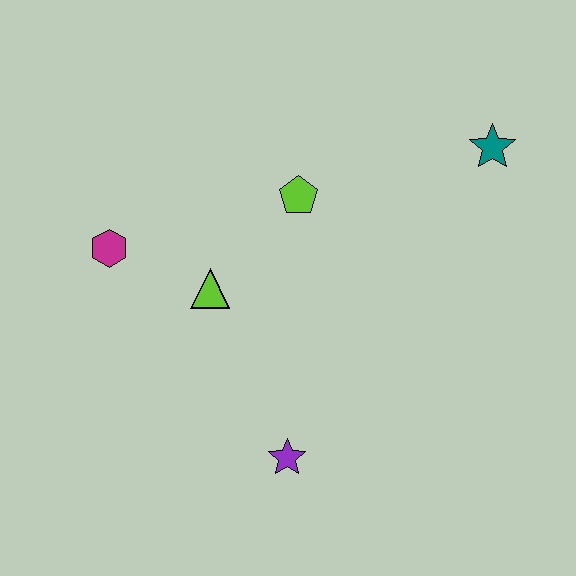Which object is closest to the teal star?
The lime pentagon is closest to the teal star.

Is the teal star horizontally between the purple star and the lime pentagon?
No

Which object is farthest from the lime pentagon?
The purple star is farthest from the lime pentagon.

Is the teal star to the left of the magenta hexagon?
No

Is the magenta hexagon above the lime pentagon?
No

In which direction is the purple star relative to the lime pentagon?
The purple star is below the lime pentagon.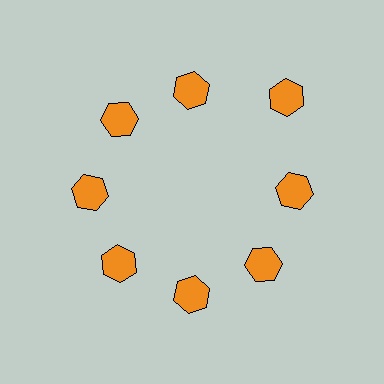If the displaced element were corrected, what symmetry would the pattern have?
It would have 8-fold rotational symmetry — the pattern would map onto itself every 45 degrees.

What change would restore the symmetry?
The symmetry would be restored by moving it inward, back onto the ring so that all 8 hexagons sit at equal angles and equal distance from the center.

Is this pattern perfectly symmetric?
No. The 8 orange hexagons are arranged in a ring, but one element near the 2 o'clock position is pushed outward from the center, breaking the 8-fold rotational symmetry.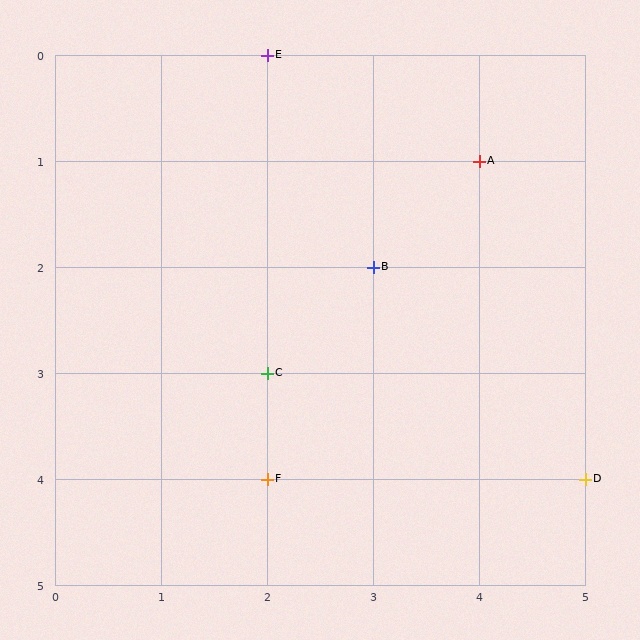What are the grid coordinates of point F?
Point F is at grid coordinates (2, 4).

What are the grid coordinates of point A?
Point A is at grid coordinates (4, 1).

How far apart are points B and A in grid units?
Points B and A are 1 column and 1 row apart (about 1.4 grid units diagonally).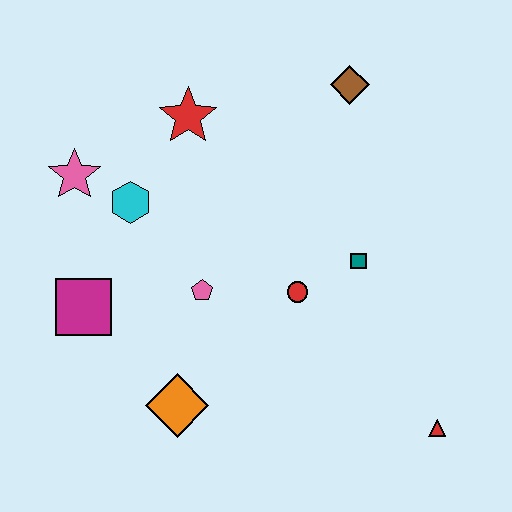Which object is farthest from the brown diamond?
The orange diamond is farthest from the brown diamond.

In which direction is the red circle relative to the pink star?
The red circle is to the right of the pink star.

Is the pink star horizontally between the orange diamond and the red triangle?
No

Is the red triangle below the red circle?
Yes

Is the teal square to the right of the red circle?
Yes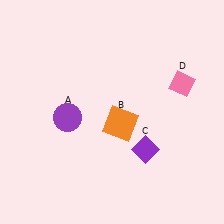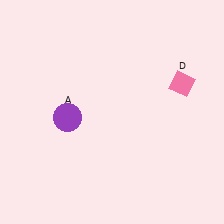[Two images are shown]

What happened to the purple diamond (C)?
The purple diamond (C) was removed in Image 2. It was in the bottom-right area of Image 1.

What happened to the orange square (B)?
The orange square (B) was removed in Image 2. It was in the bottom-right area of Image 1.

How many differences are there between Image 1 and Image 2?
There are 2 differences between the two images.